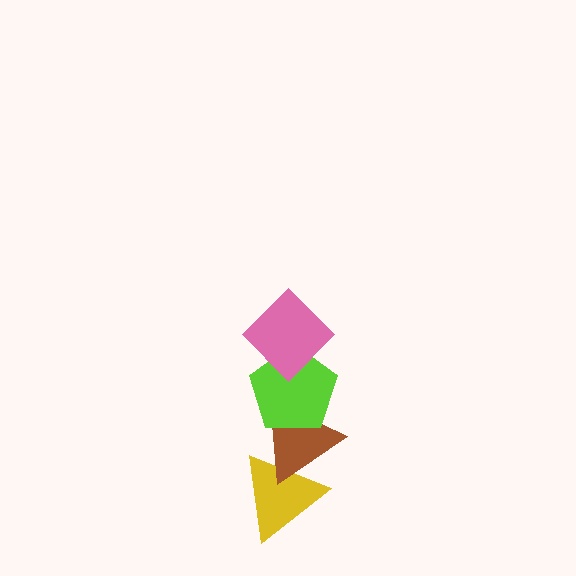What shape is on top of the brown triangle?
The lime pentagon is on top of the brown triangle.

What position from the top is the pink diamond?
The pink diamond is 1st from the top.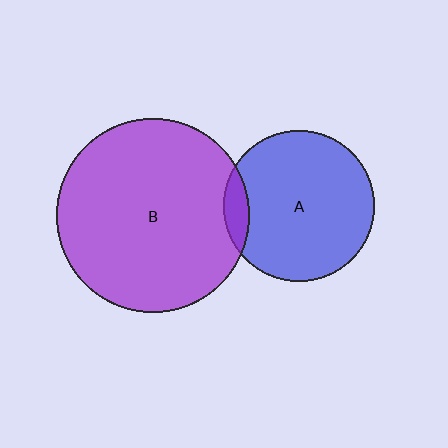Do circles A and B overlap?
Yes.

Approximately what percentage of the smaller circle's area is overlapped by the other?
Approximately 10%.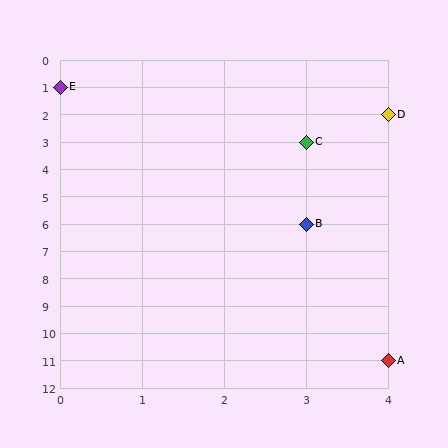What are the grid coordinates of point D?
Point D is at grid coordinates (4, 2).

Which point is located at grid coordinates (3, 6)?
Point B is at (3, 6).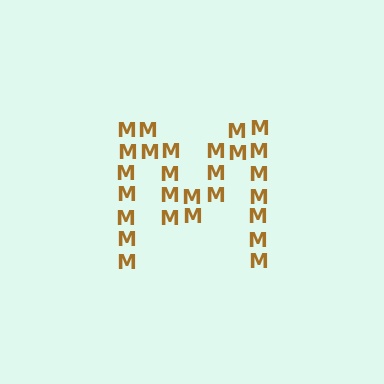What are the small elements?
The small elements are letter M's.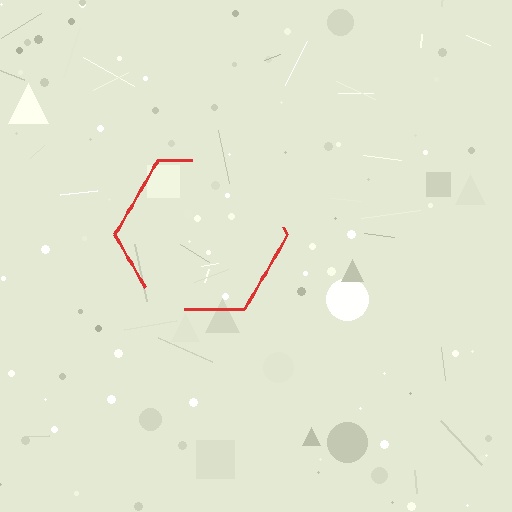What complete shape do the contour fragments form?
The contour fragments form a hexagon.